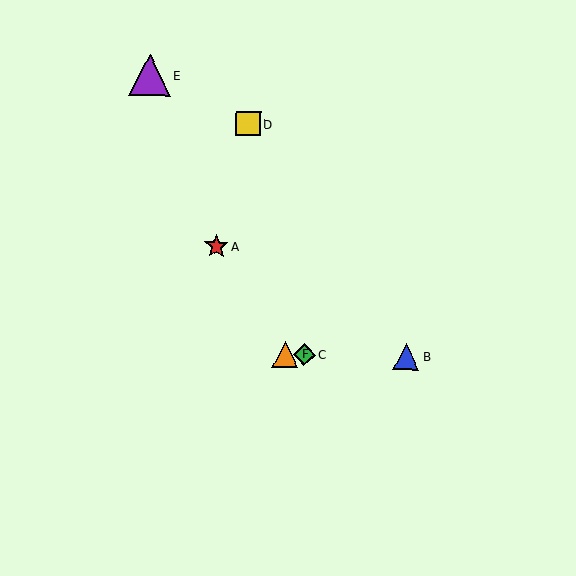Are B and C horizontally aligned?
Yes, both are at y≈357.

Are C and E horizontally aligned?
No, C is at y≈355 and E is at y≈75.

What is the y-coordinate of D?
Object D is at y≈124.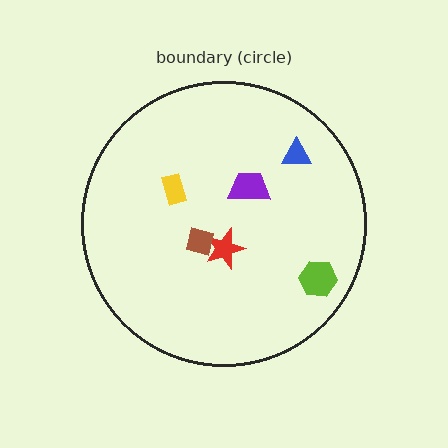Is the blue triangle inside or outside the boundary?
Inside.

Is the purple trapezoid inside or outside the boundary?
Inside.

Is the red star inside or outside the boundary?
Inside.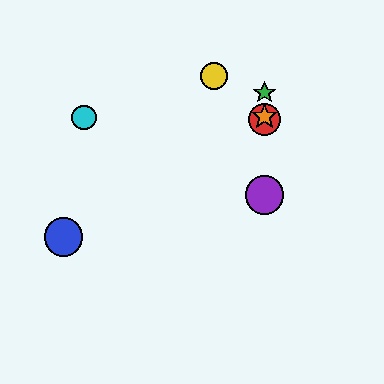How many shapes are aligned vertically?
4 shapes (the red circle, the green star, the purple circle, the orange star) are aligned vertically.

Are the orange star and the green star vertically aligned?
Yes, both are at x≈265.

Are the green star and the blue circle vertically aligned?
No, the green star is at x≈265 and the blue circle is at x≈64.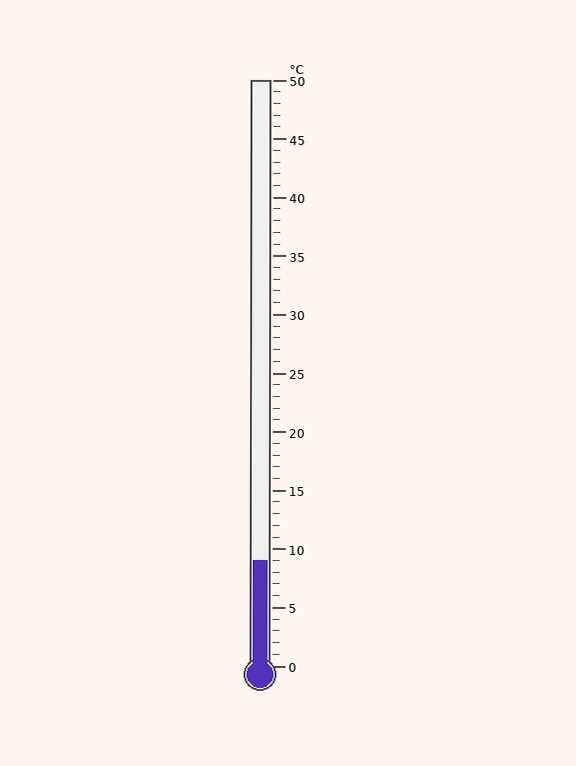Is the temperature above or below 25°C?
The temperature is below 25°C.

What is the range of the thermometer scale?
The thermometer scale ranges from 0°C to 50°C.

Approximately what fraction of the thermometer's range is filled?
The thermometer is filled to approximately 20% of its range.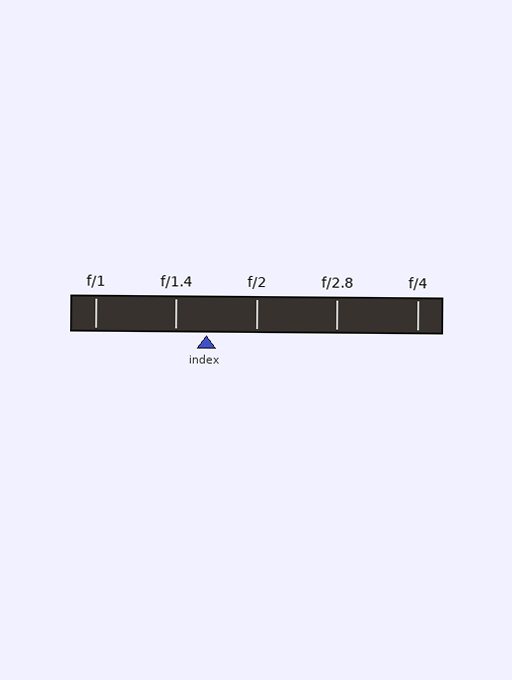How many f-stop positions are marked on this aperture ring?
There are 5 f-stop positions marked.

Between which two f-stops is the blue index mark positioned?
The index mark is between f/1.4 and f/2.